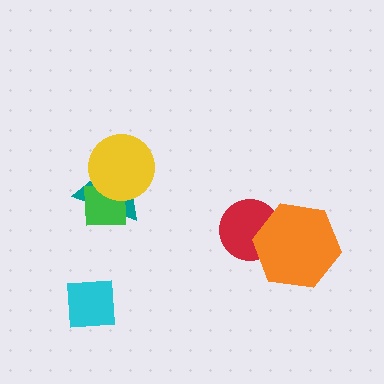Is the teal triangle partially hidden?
Yes, it is partially covered by another shape.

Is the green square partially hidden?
Yes, it is partially covered by another shape.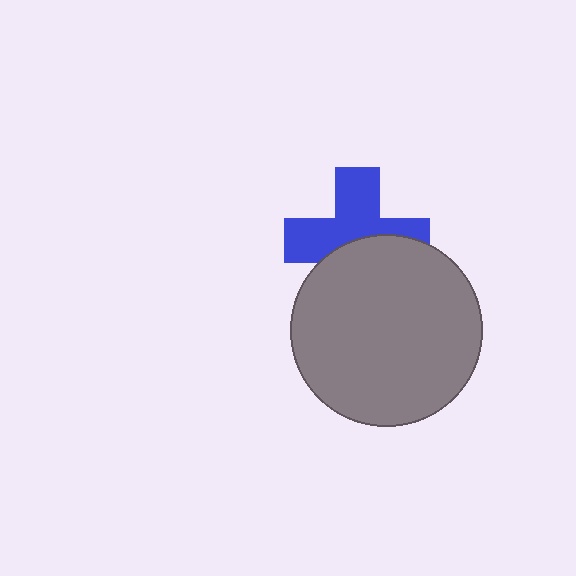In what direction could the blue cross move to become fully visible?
The blue cross could move up. That would shift it out from behind the gray circle entirely.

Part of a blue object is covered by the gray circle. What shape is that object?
It is a cross.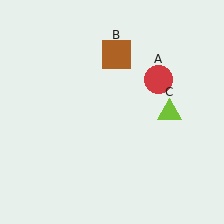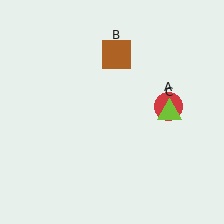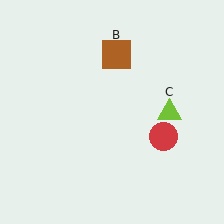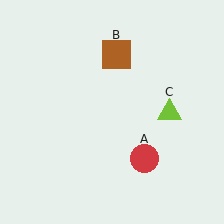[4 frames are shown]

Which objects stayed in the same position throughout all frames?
Brown square (object B) and lime triangle (object C) remained stationary.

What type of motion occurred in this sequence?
The red circle (object A) rotated clockwise around the center of the scene.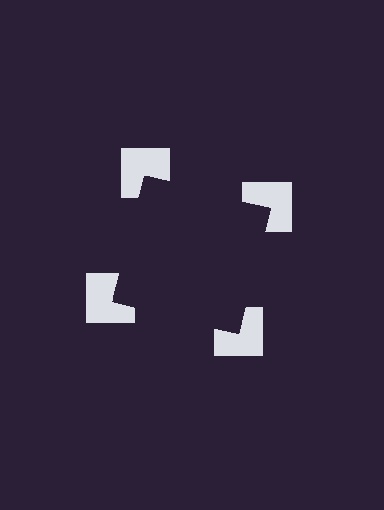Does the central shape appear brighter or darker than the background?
It typically appears slightly darker than the background, even though no actual brightness change is drawn.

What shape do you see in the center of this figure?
An illusory square — its edges are inferred from the aligned wedge cuts in the notched squares, not physically drawn.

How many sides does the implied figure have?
4 sides.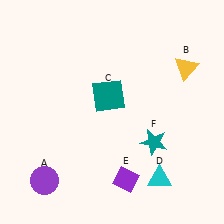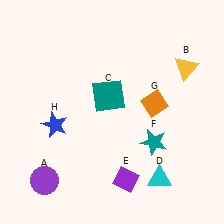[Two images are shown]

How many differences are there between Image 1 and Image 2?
There are 2 differences between the two images.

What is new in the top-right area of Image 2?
An orange diamond (G) was added in the top-right area of Image 2.